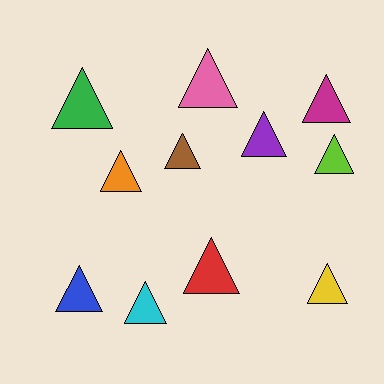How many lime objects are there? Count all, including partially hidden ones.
There is 1 lime object.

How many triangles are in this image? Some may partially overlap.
There are 11 triangles.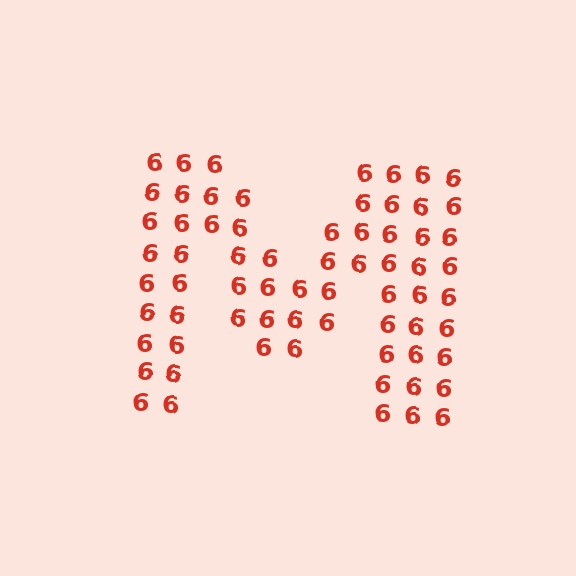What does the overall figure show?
The overall figure shows the letter M.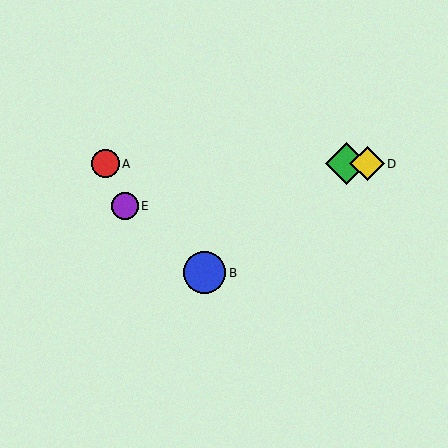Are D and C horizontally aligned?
Yes, both are at y≈164.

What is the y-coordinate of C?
Object C is at y≈164.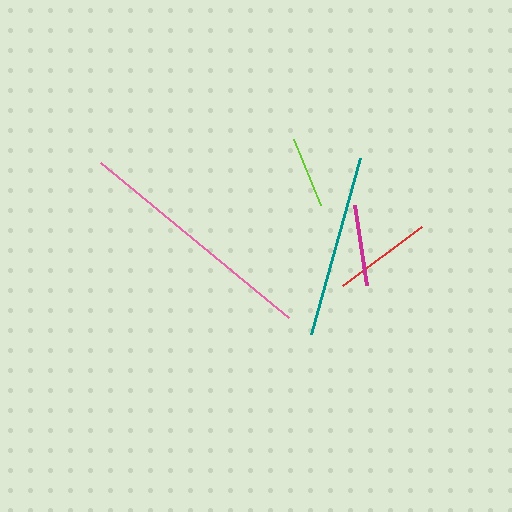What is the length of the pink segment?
The pink segment is approximately 243 pixels long.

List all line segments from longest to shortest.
From longest to shortest: pink, teal, red, magenta, lime.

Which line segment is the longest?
The pink line is the longest at approximately 243 pixels.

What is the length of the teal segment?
The teal segment is approximately 183 pixels long.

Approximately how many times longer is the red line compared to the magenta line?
The red line is approximately 1.2 times the length of the magenta line.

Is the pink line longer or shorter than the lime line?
The pink line is longer than the lime line.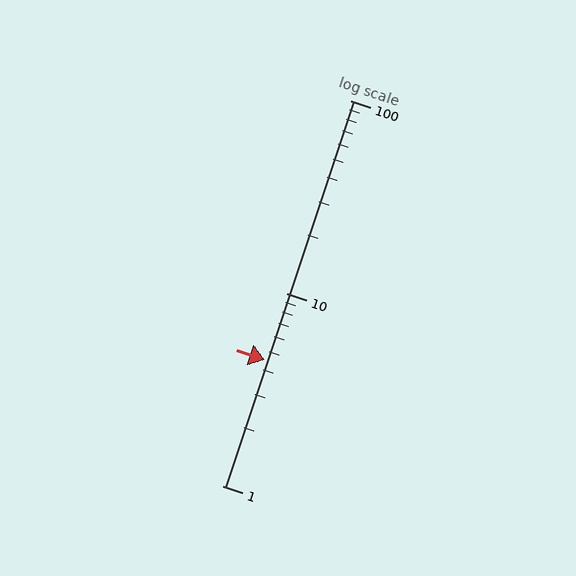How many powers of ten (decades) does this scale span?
The scale spans 2 decades, from 1 to 100.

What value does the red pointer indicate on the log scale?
The pointer indicates approximately 4.5.